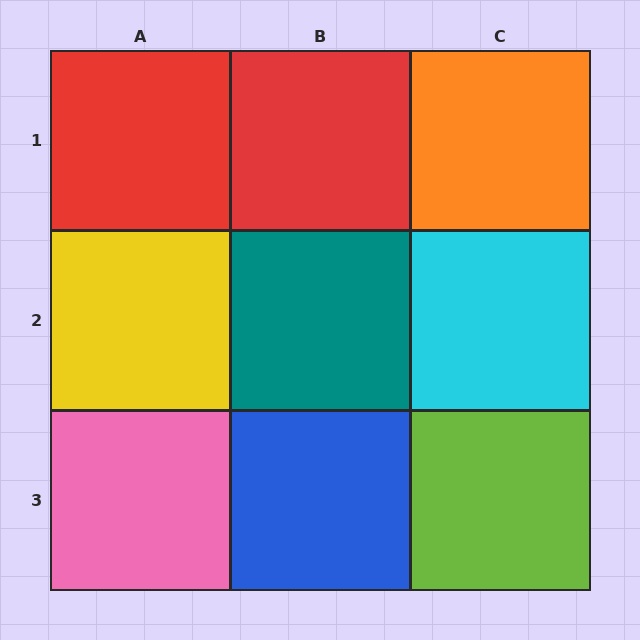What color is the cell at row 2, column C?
Cyan.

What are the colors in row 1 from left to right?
Red, red, orange.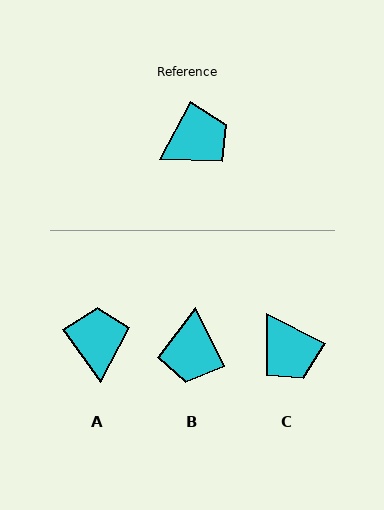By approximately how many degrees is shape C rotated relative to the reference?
Approximately 89 degrees clockwise.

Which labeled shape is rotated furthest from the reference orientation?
B, about 126 degrees away.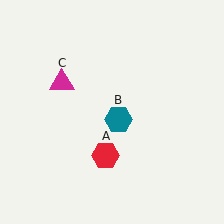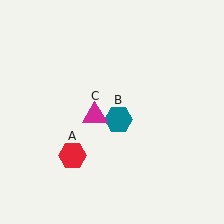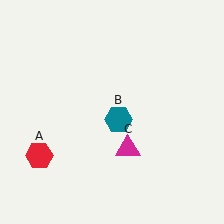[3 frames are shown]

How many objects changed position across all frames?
2 objects changed position: red hexagon (object A), magenta triangle (object C).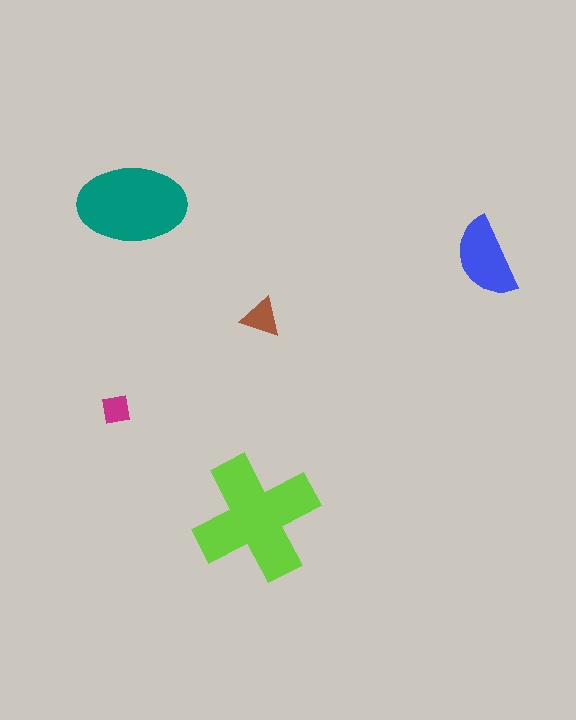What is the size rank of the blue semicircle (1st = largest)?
3rd.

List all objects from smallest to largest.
The magenta square, the brown triangle, the blue semicircle, the teal ellipse, the lime cross.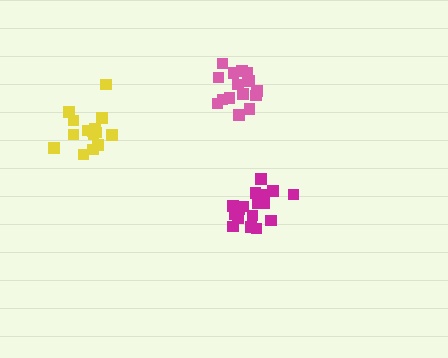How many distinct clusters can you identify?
There are 3 distinct clusters.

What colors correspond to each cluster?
The clusters are colored: yellow, pink, magenta.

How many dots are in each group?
Group 1: 15 dots, Group 2: 15 dots, Group 3: 17 dots (47 total).